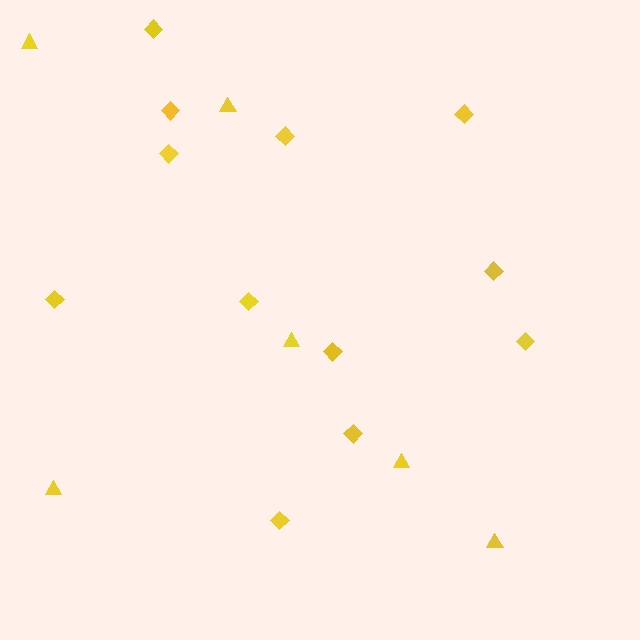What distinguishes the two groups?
There are 2 groups: one group of diamonds (12) and one group of triangles (6).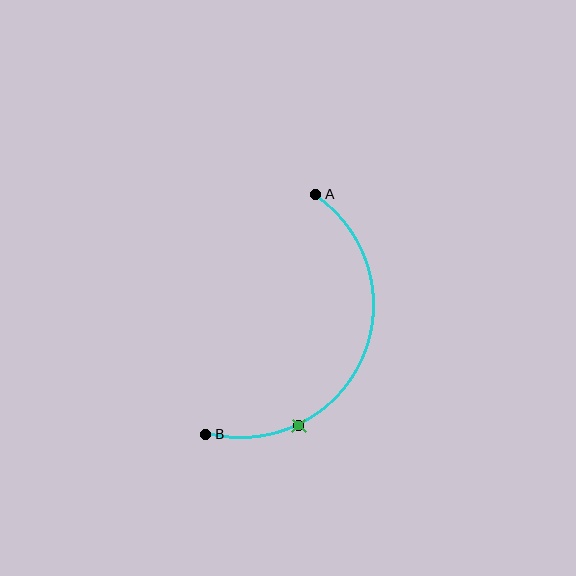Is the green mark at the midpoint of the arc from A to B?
No. The green mark lies on the arc but is closer to endpoint B. The arc midpoint would be at the point on the curve equidistant along the arc from both A and B.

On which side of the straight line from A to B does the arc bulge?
The arc bulges to the right of the straight line connecting A and B.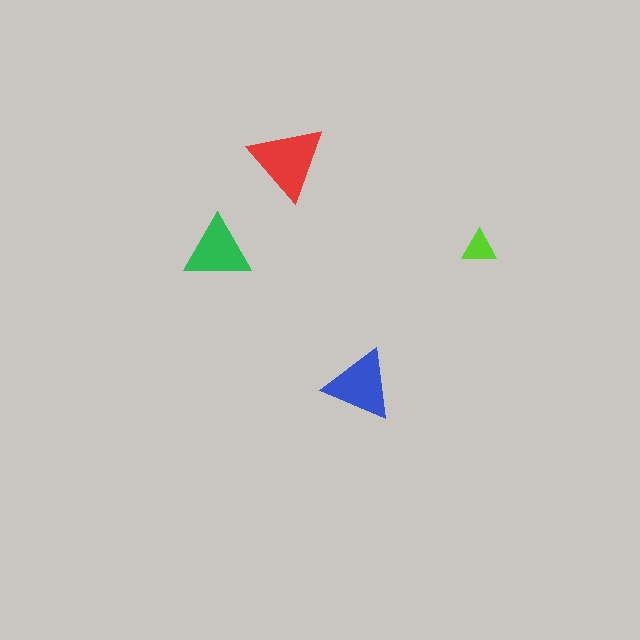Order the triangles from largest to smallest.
the red one, the blue one, the green one, the lime one.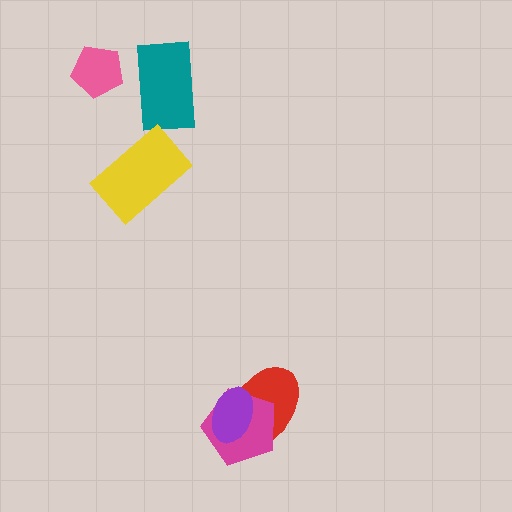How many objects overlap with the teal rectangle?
0 objects overlap with the teal rectangle.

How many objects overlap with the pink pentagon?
0 objects overlap with the pink pentagon.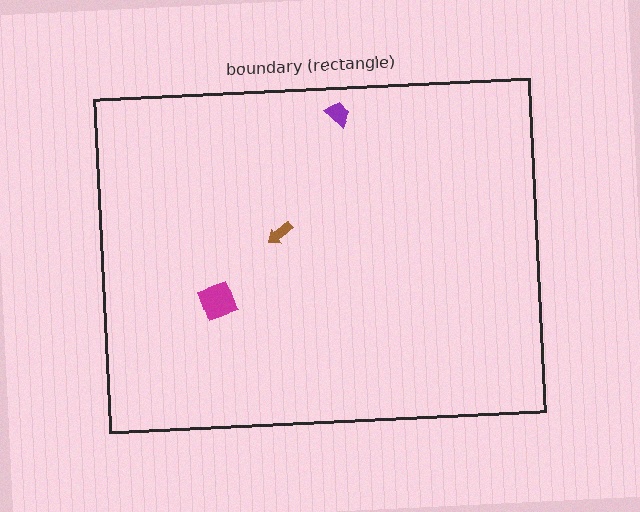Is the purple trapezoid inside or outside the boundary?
Inside.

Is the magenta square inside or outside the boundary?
Inside.